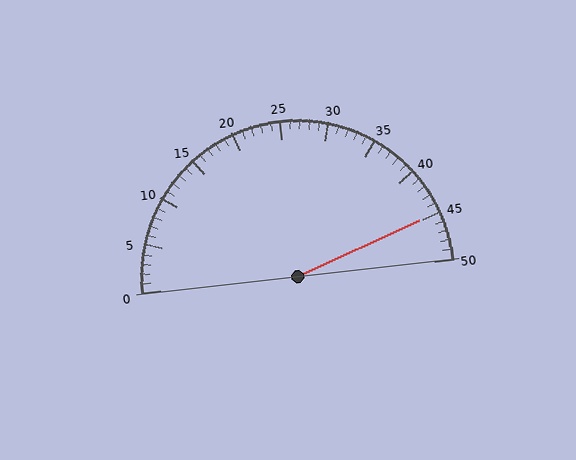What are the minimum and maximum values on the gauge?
The gauge ranges from 0 to 50.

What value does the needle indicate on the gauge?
The needle indicates approximately 45.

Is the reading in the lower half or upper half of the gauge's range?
The reading is in the upper half of the range (0 to 50).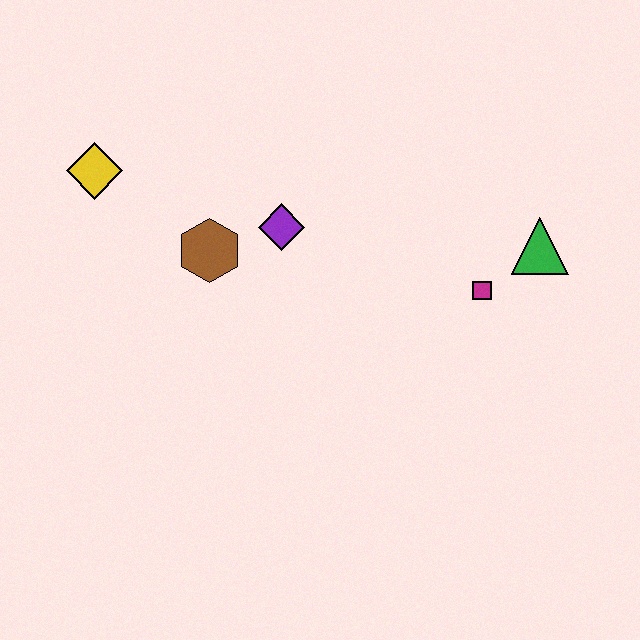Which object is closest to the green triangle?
The magenta square is closest to the green triangle.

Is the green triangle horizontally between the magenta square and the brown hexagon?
No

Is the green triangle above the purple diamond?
No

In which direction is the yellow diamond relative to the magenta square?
The yellow diamond is to the left of the magenta square.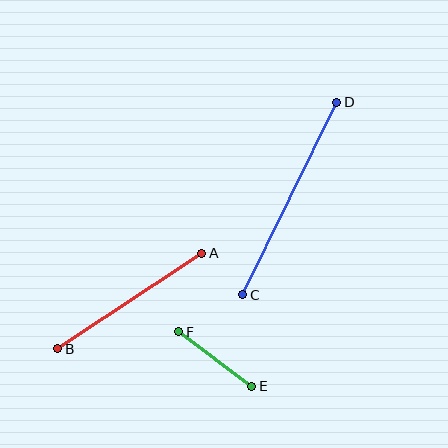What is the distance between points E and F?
The distance is approximately 91 pixels.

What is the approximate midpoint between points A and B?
The midpoint is at approximately (130, 301) pixels.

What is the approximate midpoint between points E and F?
The midpoint is at approximately (215, 359) pixels.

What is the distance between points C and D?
The distance is approximately 214 pixels.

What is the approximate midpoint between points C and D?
The midpoint is at approximately (290, 198) pixels.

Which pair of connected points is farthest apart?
Points C and D are farthest apart.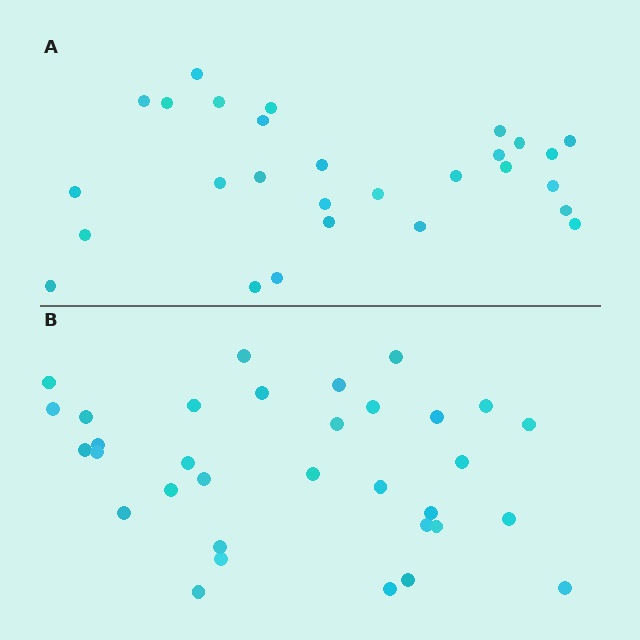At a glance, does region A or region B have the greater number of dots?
Region B (the bottom region) has more dots.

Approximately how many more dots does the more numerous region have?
Region B has about 5 more dots than region A.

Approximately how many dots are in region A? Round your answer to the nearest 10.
About 30 dots. (The exact count is 28, which rounds to 30.)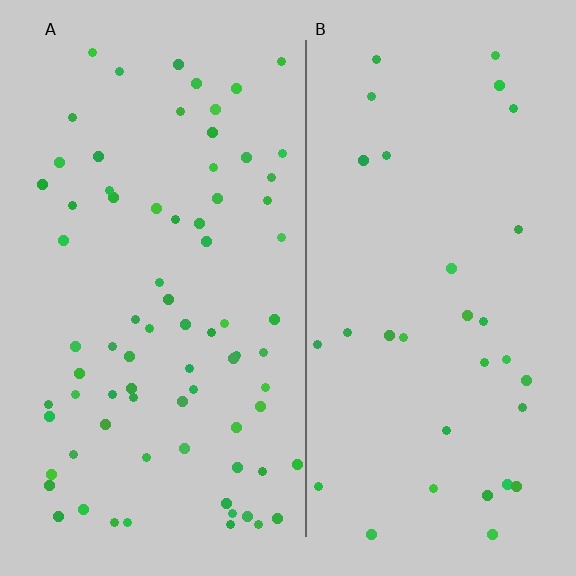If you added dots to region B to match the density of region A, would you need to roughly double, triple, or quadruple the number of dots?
Approximately double.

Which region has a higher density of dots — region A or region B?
A (the left).